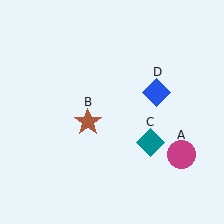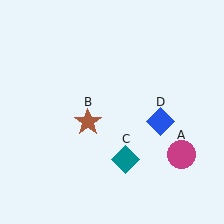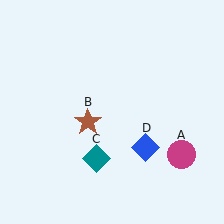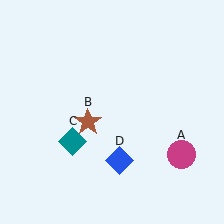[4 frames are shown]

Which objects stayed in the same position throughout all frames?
Magenta circle (object A) and brown star (object B) remained stationary.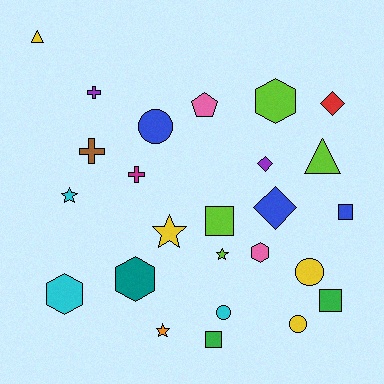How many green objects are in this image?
There are 2 green objects.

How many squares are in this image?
There are 4 squares.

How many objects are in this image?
There are 25 objects.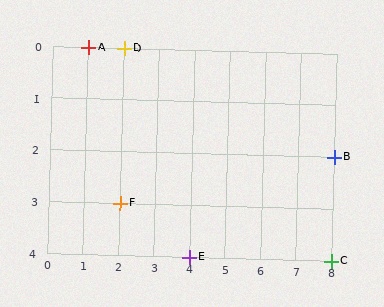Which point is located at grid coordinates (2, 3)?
Point F is at (2, 3).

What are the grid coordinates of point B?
Point B is at grid coordinates (8, 2).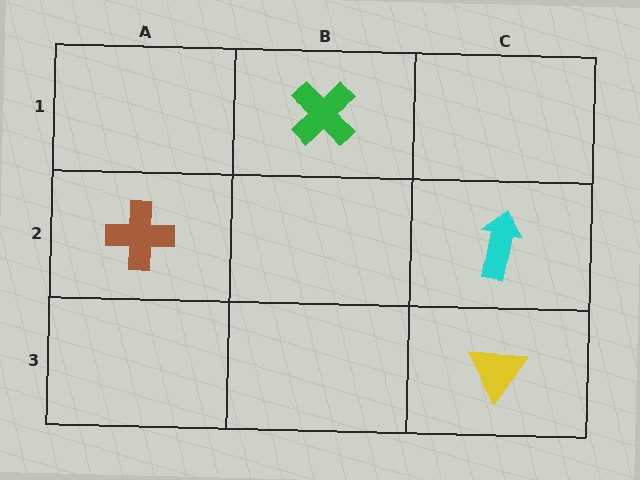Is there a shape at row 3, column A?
No, that cell is empty.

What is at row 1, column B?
A green cross.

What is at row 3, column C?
A yellow triangle.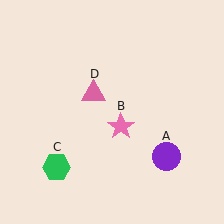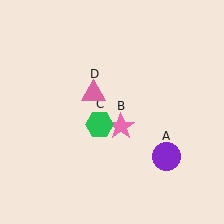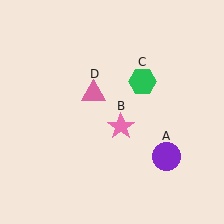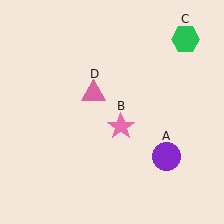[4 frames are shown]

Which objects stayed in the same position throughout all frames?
Purple circle (object A) and pink star (object B) and pink triangle (object D) remained stationary.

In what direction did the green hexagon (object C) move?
The green hexagon (object C) moved up and to the right.